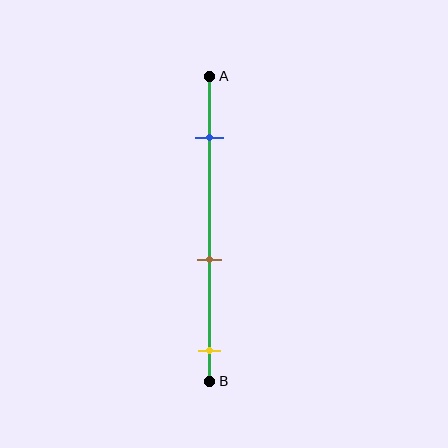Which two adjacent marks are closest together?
The brown and yellow marks are the closest adjacent pair.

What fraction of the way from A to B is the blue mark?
The blue mark is approximately 20% (0.2) of the way from A to B.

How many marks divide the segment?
There are 3 marks dividing the segment.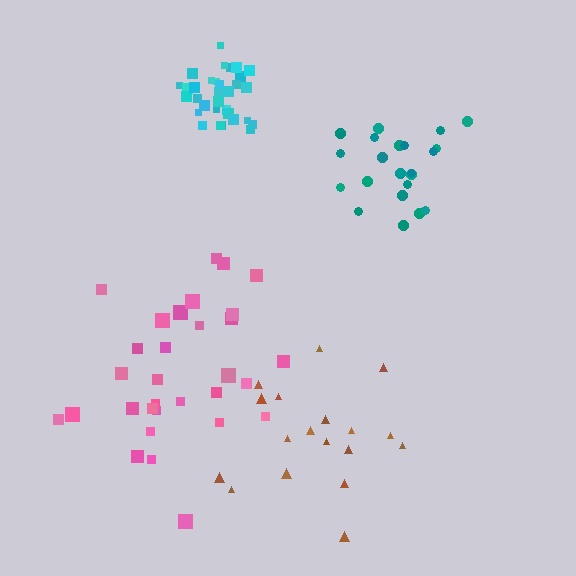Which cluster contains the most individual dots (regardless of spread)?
Cyan (35).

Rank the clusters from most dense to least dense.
cyan, teal, brown, pink.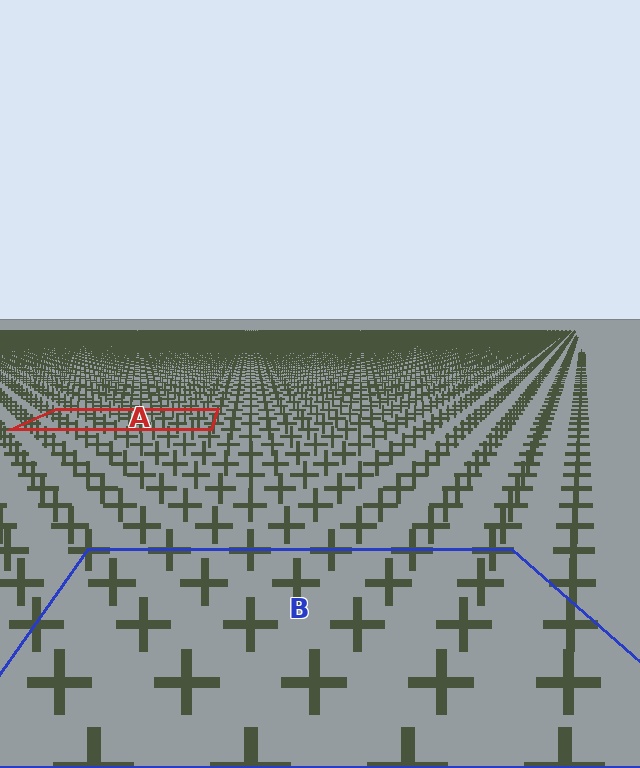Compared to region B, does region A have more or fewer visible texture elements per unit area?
Region A has more texture elements per unit area — they are packed more densely because it is farther away.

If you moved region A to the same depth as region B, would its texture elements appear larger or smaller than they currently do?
They would appear larger. At a closer depth, the same texture elements are projected at a bigger on-screen size.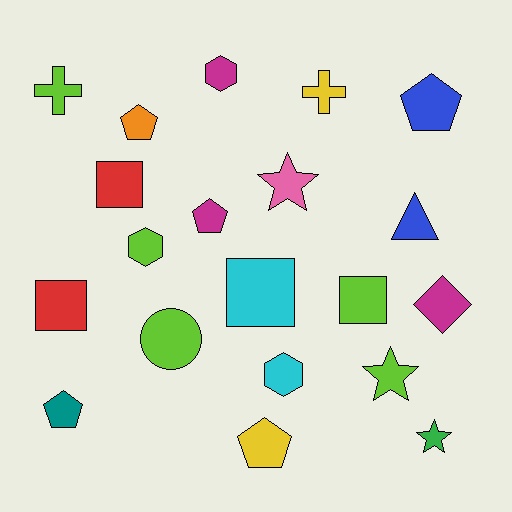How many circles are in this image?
There is 1 circle.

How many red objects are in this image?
There are 2 red objects.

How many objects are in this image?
There are 20 objects.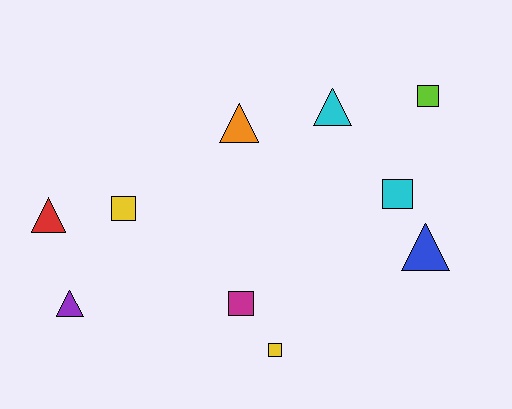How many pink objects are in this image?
There are no pink objects.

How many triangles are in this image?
There are 5 triangles.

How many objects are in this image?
There are 10 objects.